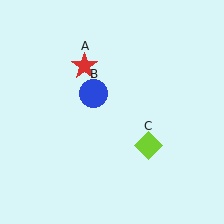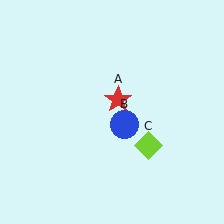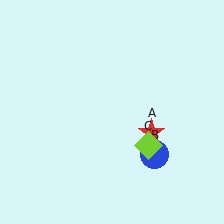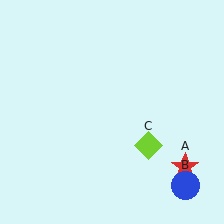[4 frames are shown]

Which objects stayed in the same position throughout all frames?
Lime diamond (object C) remained stationary.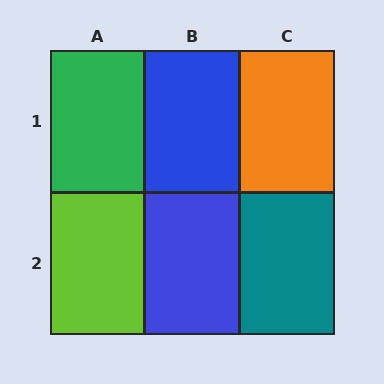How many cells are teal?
1 cell is teal.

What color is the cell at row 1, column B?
Blue.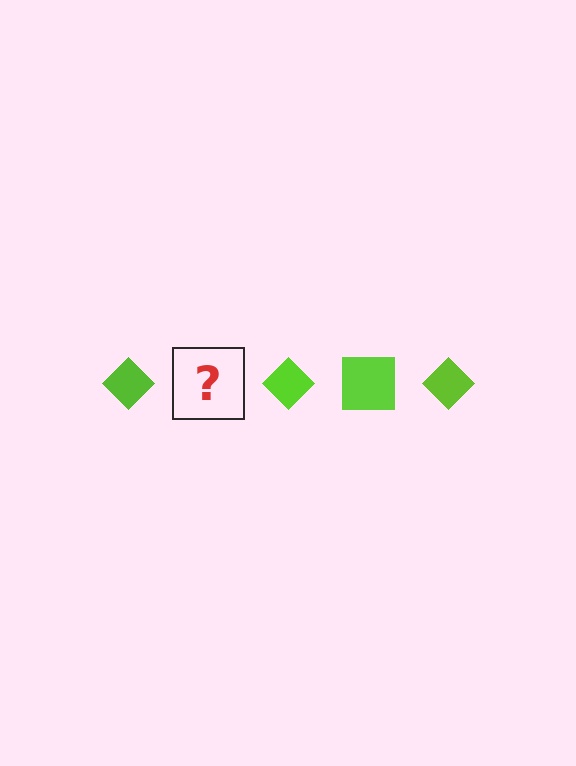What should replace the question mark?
The question mark should be replaced with a lime square.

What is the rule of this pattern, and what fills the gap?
The rule is that the pattern cycles through diamond, square shapes in lime. The gap should be filled with a lime square.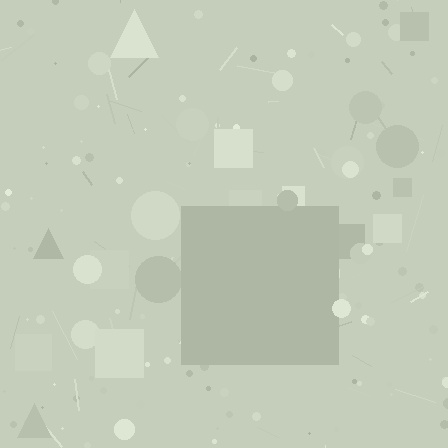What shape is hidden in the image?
A square is hidden in the image.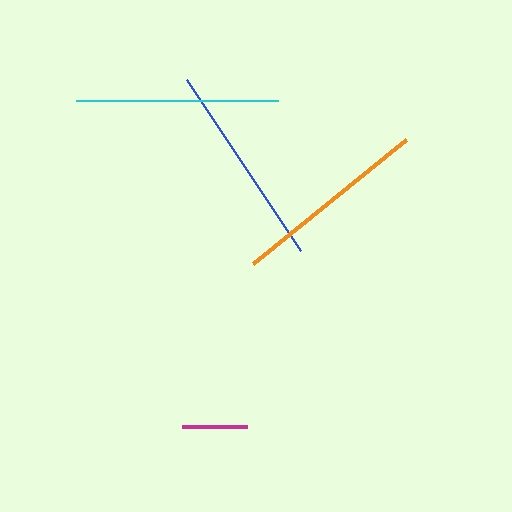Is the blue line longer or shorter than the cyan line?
The blue line is longer than the cyan line.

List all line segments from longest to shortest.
From longest to shortest: blue, cyan, orange, magenta.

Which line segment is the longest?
The blue line is the longest at approximately 206 pixels.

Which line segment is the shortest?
The magenta line is the shortest at approximately 66 pixels.